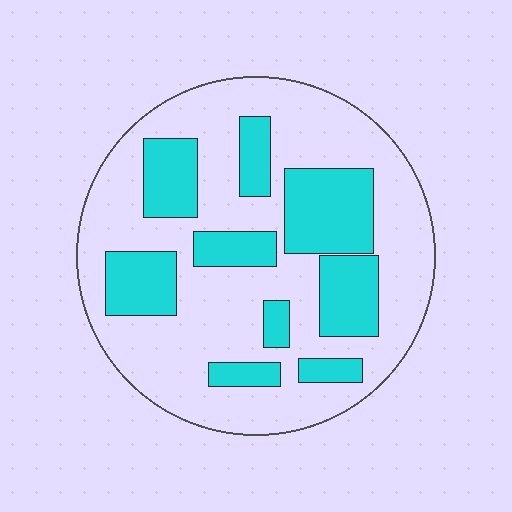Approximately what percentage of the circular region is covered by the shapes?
Approximately 30%.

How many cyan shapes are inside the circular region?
9.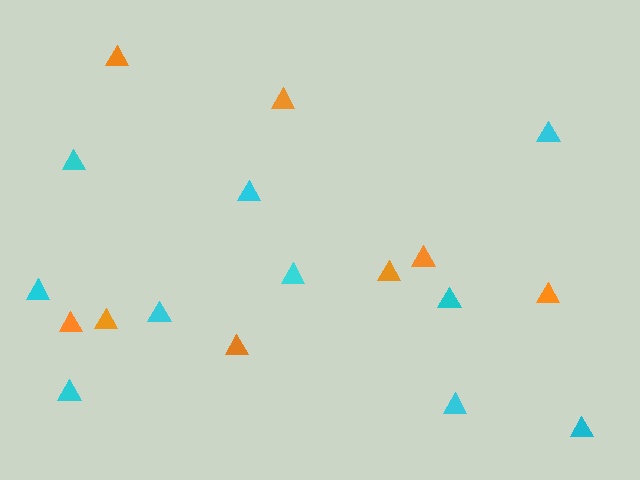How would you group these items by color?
There are 2 groups: one group of orange triangles (8) and one group of cyan triangles (10).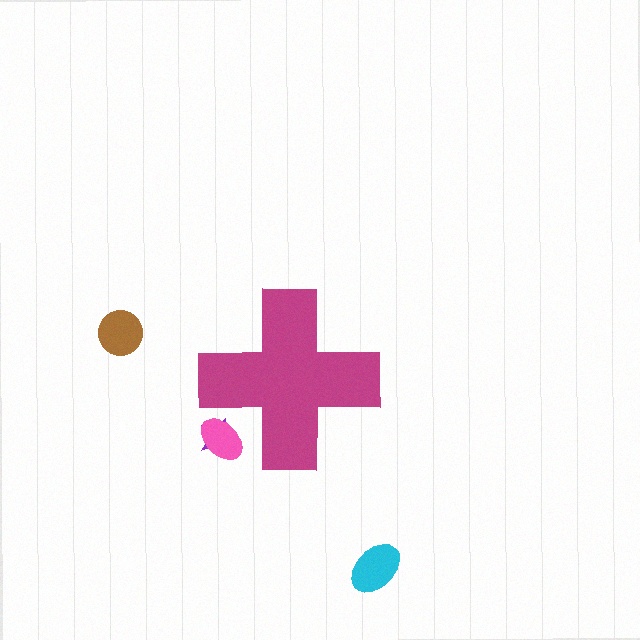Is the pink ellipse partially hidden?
Yes, the pink ellipse is partially hidden behind the magenta cross.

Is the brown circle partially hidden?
No, the brown circle is fully visible.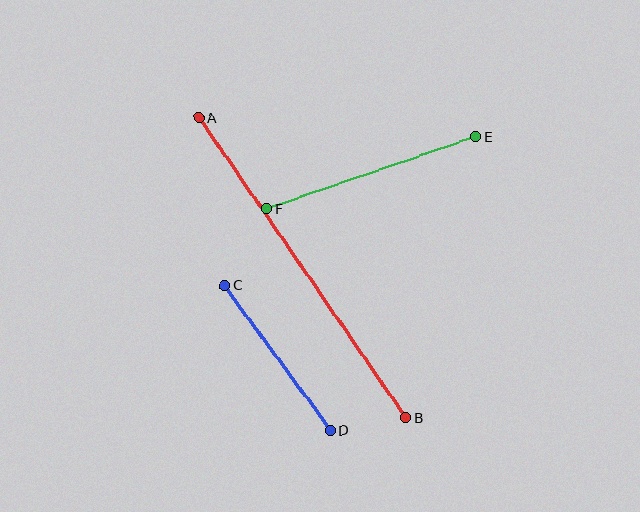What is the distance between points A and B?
The distance is approximately 365 pixels.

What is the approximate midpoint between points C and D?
The midpoint is at approximately (277, 358) pixels.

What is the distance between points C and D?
The distance is approximately 180 pixels.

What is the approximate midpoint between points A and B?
The midpoint is at approximately (302, 268) pixels.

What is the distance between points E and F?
The distance is approximately 221 pixels.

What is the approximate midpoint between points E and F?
The midpoint is at approximately (371, 173) pixels.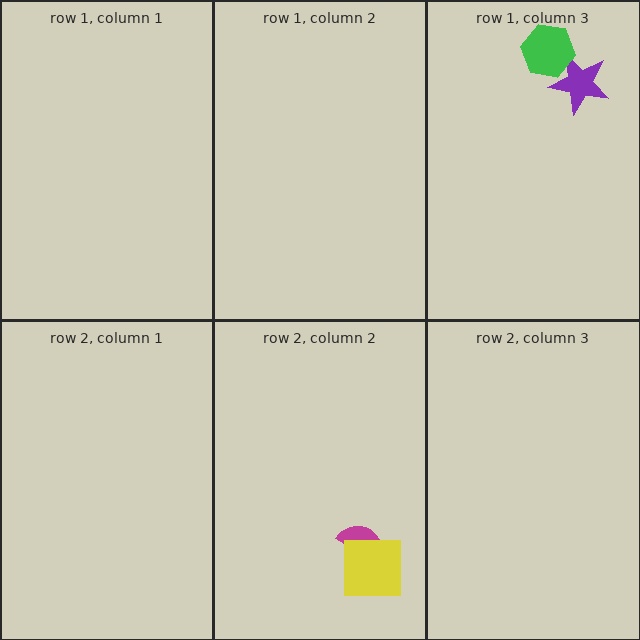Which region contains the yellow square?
The row 2, column 2 region.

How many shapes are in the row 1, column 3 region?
2.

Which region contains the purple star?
The row 1, column 3 region.